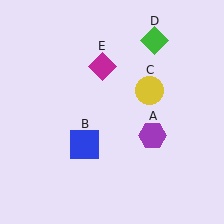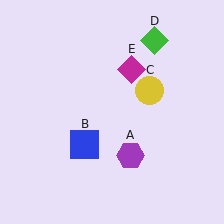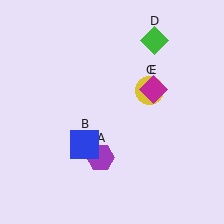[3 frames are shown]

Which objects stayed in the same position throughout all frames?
Blue square (object B) and yellow circle (object C) and green diamond (object D) remained stationary.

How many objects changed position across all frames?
2 objects changed position: purple hexagon (object A), magenta diamond (object E).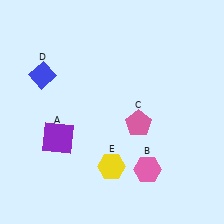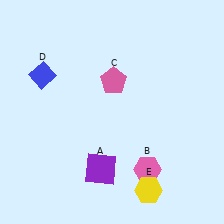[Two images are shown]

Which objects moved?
The objects that moved are: the purple square (A), the pink pentagon (C), the yellow hexagon (E).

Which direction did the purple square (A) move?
The purple square (A) moved right.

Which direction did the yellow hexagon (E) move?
The yellow hexagon (E) moved right.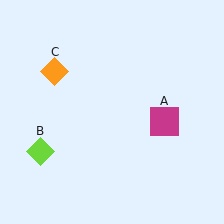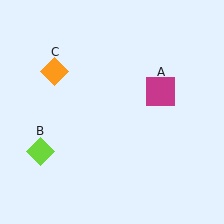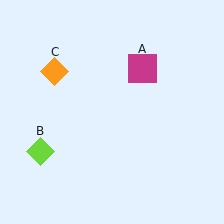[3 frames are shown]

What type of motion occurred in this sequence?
The magenta square (object A) rotated counterclockwise around the center of the scene.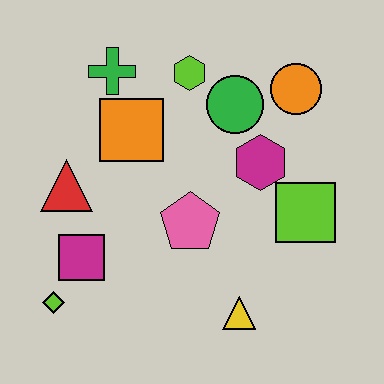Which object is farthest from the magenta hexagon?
The lime diamond is farthest from the magenta hexagon.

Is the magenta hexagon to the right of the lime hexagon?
Yes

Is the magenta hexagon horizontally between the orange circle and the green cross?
Yes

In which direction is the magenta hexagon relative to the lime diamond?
The magenta hexagon is to the right of the lime diamond.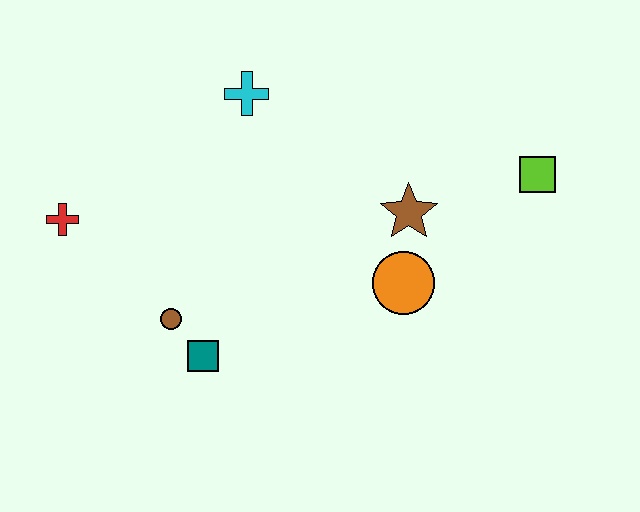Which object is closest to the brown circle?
The teal square is closest to the brown circle.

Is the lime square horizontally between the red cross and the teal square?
No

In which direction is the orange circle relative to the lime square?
The orange circle is to the left of the lime square.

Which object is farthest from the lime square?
The red cross is farthest from the lime square.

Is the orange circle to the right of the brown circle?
Yes